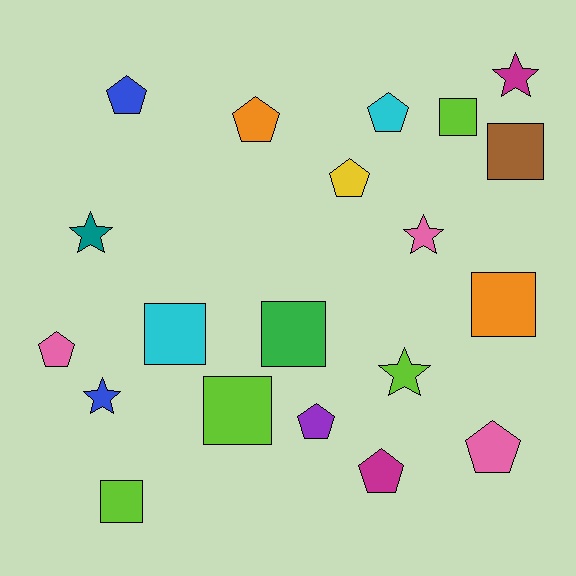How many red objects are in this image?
There are no red objects.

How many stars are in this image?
There are 5 stars.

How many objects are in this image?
There are 20 objects.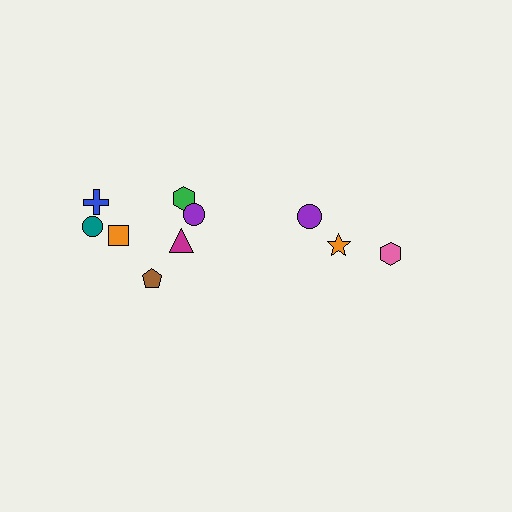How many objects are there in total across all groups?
There are 10 objects.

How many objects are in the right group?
There are 3 objects.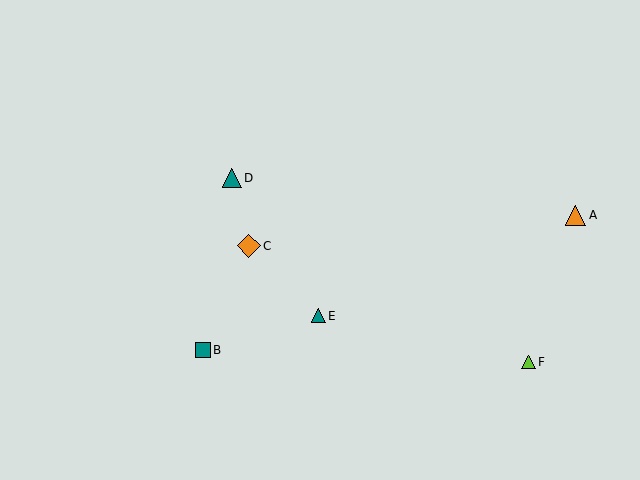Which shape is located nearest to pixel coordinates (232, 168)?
The teal triangle (labeled D) at (232, 178) is nearest to that location.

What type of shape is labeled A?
Shape A is an orange triangle.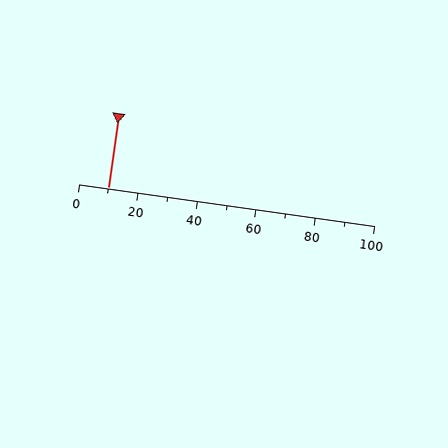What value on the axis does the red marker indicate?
The marker indicates approximately 10.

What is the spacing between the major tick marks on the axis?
The major ticks are spaced 20 apart.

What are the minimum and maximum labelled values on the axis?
The axis runs from 0 to 100.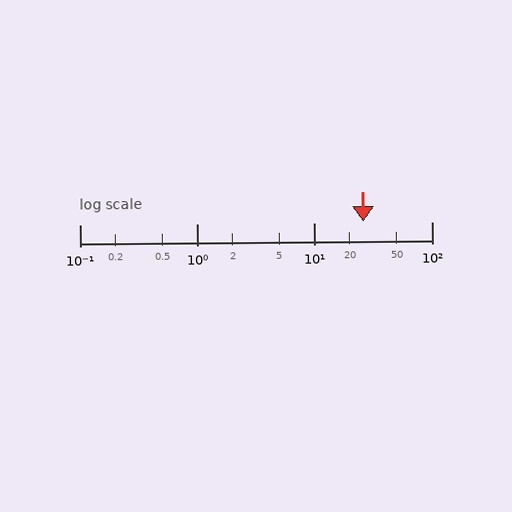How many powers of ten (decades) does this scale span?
The scale spans 3 decades, from 0.1 to 100.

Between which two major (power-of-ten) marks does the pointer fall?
The pointer is between 10 and 100.